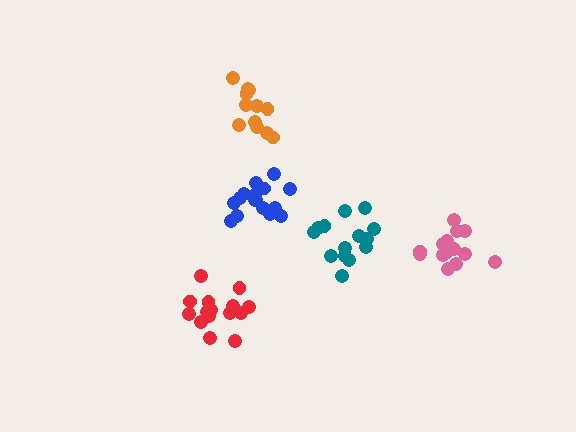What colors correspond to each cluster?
The clusters are colored: orange, blue, red, pink, teal.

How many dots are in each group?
Group 1: 12 dots, Group 2: 16 dots, Group 3: 15 dots, Group 4: 14 dots, Group 5: 14 dots (71 total).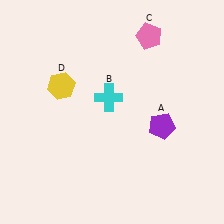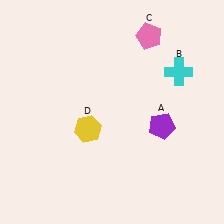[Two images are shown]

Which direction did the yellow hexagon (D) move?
The yellow hexagon (D) moved down.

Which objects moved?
The objects that moved are: the cyan cross (B), the yellow hexagon (D).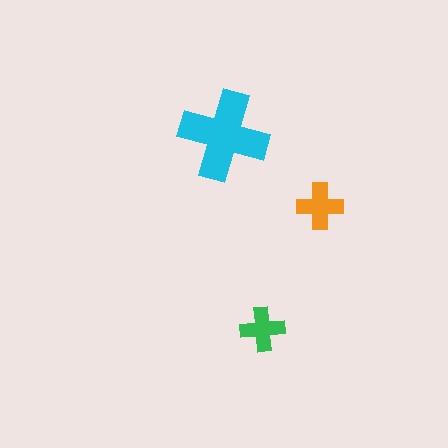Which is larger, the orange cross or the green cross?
The orange one.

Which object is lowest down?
The green cross is bottommost.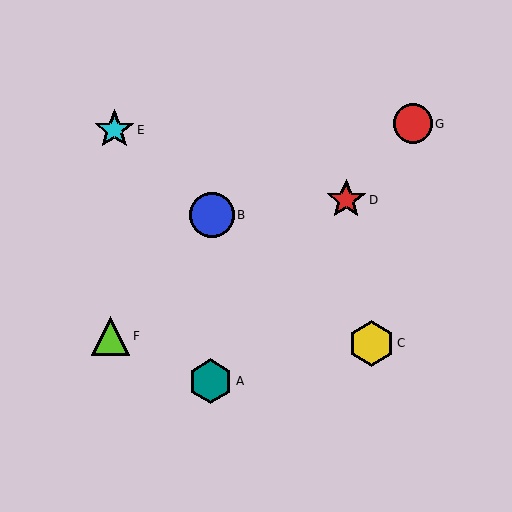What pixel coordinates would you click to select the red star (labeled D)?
Click at (346, 200) to select the red star D.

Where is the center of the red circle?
The center of the red circle is at (413, 124).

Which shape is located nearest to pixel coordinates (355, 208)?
The red star (labeled D) at (346, 200) is nearest to that location.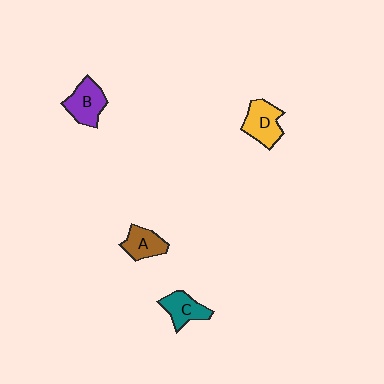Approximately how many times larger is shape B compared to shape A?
Approximately 1.3 times.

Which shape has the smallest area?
Shape A (brown).